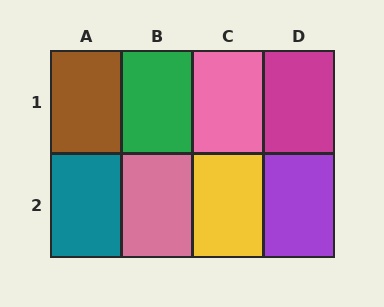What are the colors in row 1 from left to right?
Brown, green, pink, magenta.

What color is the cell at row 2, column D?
Purple.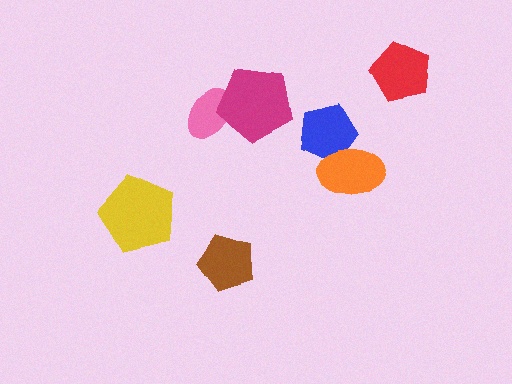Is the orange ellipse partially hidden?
No, no other shape covers it.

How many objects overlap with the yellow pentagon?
0 objects overlap with the yellow pentagon.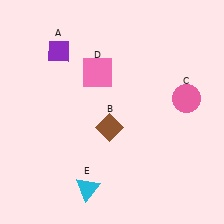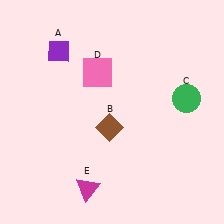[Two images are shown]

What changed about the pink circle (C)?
In Image 1, C is pink. In Image 2, it changed to green.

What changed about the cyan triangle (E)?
In Image 1, E is cyan. In Image 2, it changed to magenta.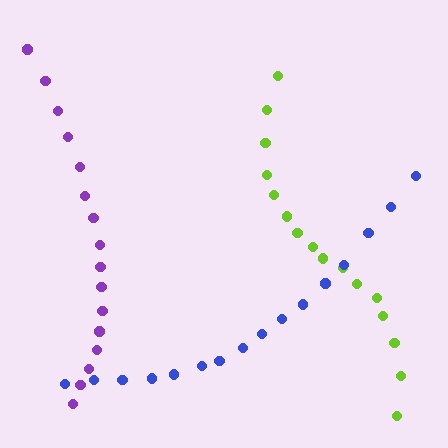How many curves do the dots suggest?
There are 3 distinct paths.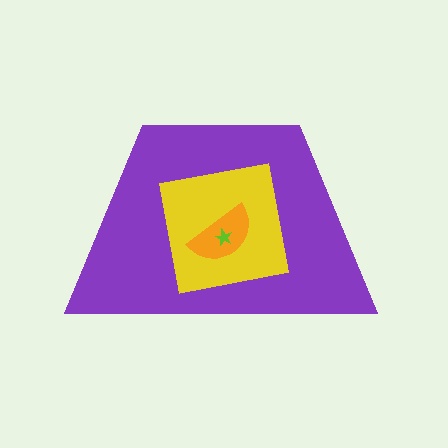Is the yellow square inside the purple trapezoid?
Yes.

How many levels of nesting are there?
4.